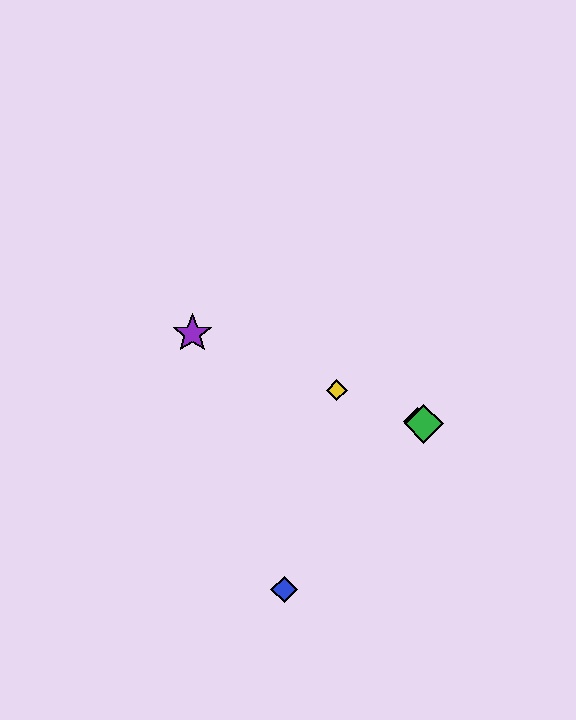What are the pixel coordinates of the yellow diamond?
The yellow diamond is at (337, 390).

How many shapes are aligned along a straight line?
4 shapes (the red diamond, the green diamond, the yellow diamond, the purple star) are aligned along a straight line.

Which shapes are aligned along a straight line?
The red diamond, the green diamond, the yellow diamond, the purple star are aligned along a straight line.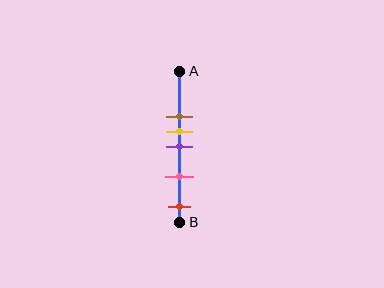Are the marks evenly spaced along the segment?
No, the marks are not evenly spaced.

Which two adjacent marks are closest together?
The yellow and purple marks are the closest adjacent pair.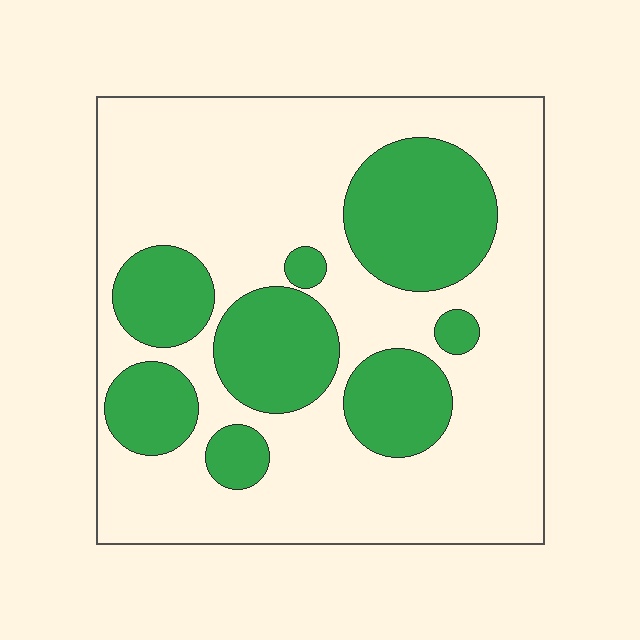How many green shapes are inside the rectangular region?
8.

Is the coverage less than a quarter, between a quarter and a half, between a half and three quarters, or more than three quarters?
Between a quarter and a half.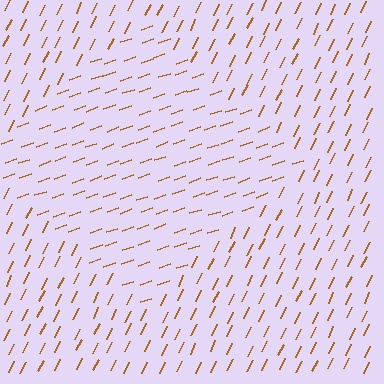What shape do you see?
I see a diamond.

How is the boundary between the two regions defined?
The boundary is defined purely by a change in line orientation (approximately 45 degrees difference). All lines are the same color and thickness.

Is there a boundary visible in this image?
Yes, there is a texture boundary formed by a change in line orientation.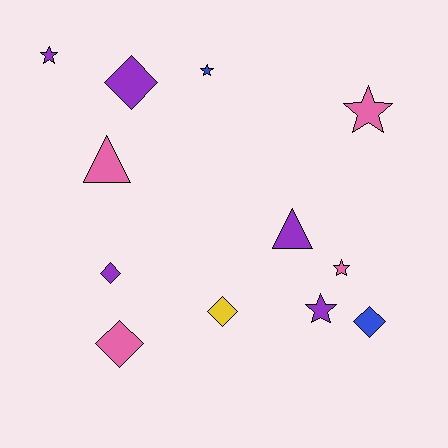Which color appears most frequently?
Purple, with 5 objects.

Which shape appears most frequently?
Star, with 5 objects.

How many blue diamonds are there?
There is 1 blue diamond.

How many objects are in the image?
There are 12 objects.